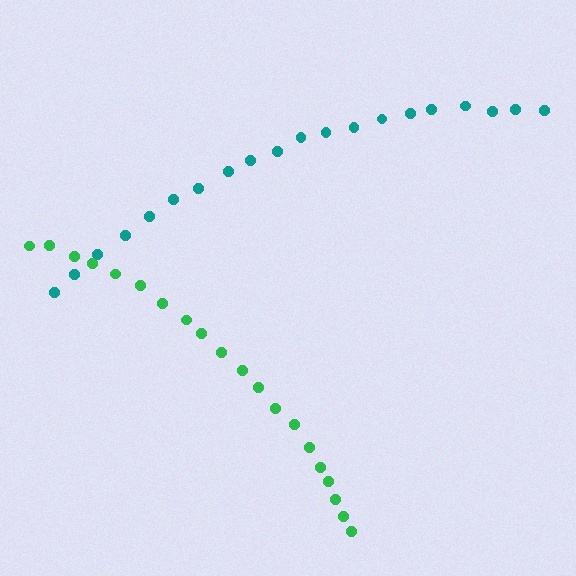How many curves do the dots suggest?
There are 2 distinct paths.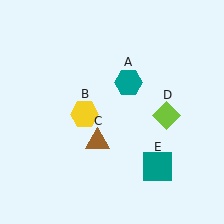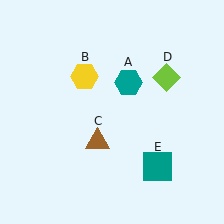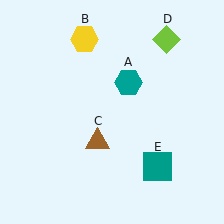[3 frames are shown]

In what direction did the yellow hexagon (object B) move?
The yellow hexagon (object B) moved up.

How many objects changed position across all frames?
2 objects changed position: yellow hexagon (object B), lime diamond (object D).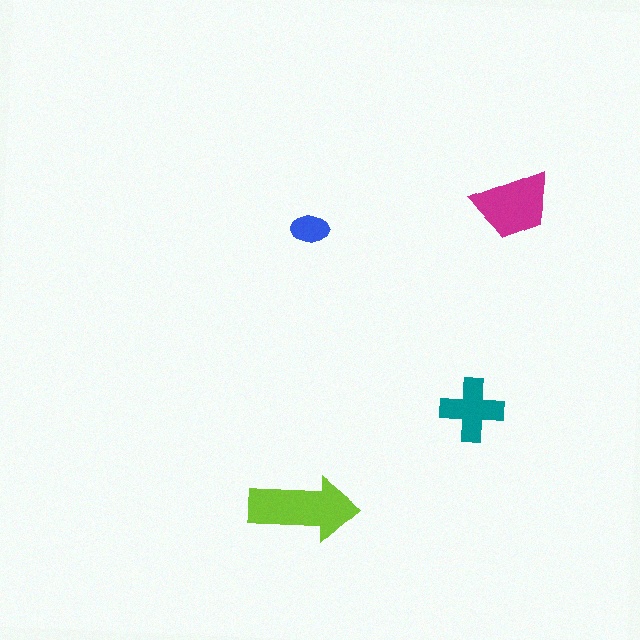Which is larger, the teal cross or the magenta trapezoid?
The magenta trapezoid.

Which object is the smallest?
The blue ellipse.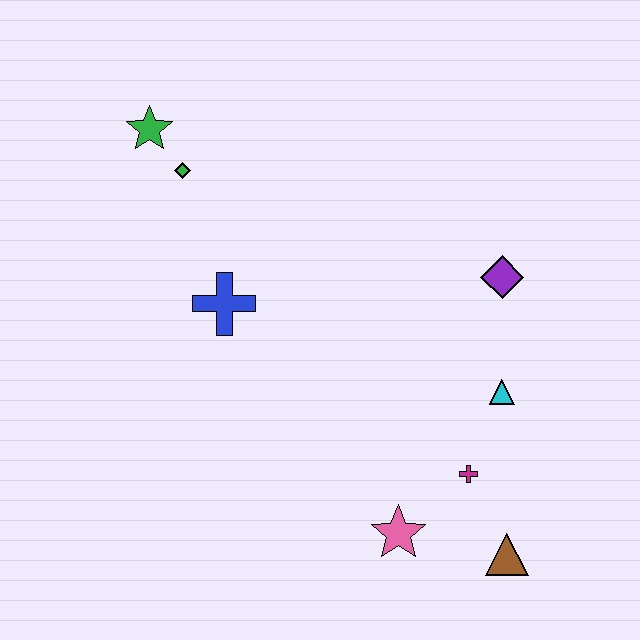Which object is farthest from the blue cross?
The brown triangle is farthest from the blue cross.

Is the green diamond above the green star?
No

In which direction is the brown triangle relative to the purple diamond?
The brown triangle is below the purple diamond.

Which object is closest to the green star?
The green diamond is closest to the green star.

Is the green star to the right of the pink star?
No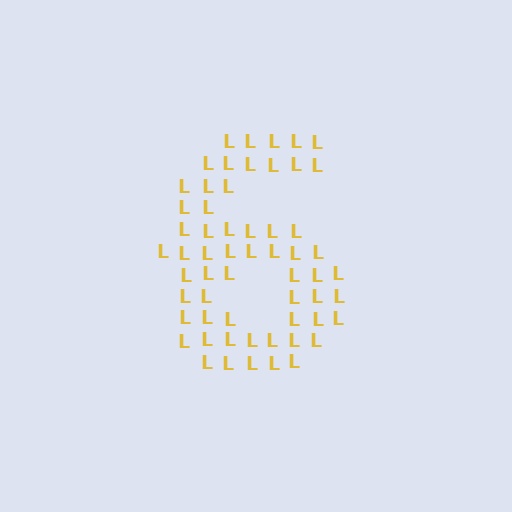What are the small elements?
The small elements are letter L's.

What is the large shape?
The large shape is the digit 6.